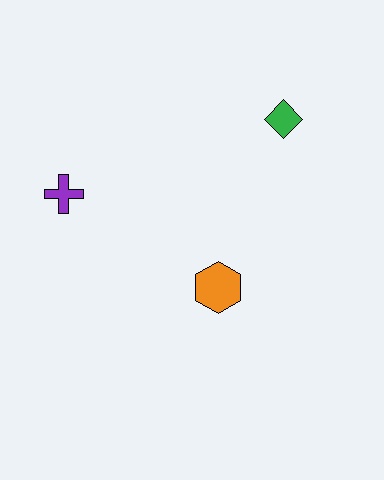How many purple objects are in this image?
There is 1 purple object.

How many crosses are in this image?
There is 1 cross.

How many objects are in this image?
There are 3 objects.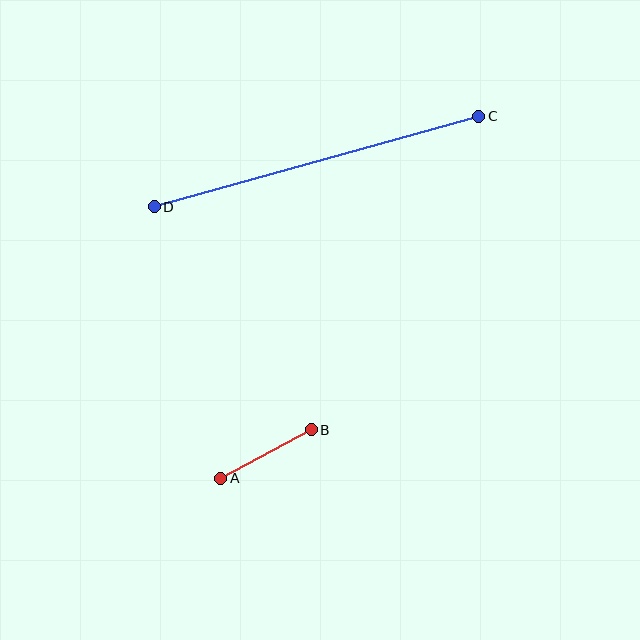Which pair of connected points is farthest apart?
Points C and D are farthest apart.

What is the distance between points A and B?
The distance is approximately 102 pixels.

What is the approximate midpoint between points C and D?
The midpoint is at approximately (317, 161) pixels.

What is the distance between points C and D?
The distance is approximately 337 pixels.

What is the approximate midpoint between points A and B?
The midpoint is at approximately (266, 454) pixels.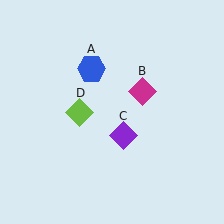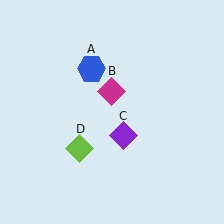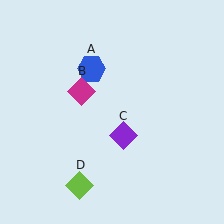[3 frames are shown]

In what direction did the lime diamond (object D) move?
The lime diamond (object D) moved down.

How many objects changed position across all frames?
2 objects changed position: magenta diamond (object B), lime diamond (object D).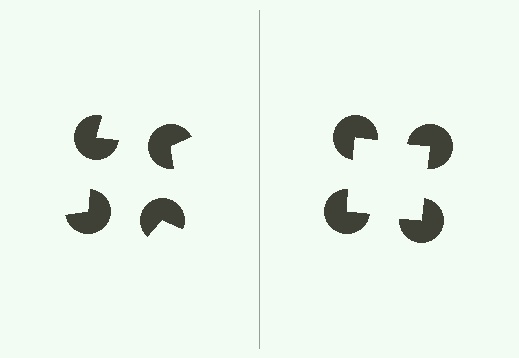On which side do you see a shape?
An illusory square appears on the right side. On the left side the wedge cuts are rotated, so no coherent shape forms.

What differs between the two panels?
The pac-man discs are positioned identically on both sides; only the wedge orientations differ. On the right they align to a square; on the left they are misaligned.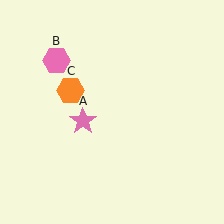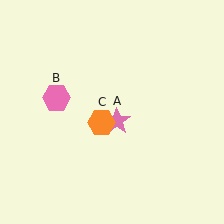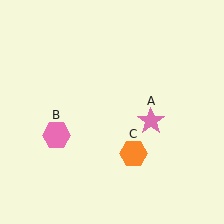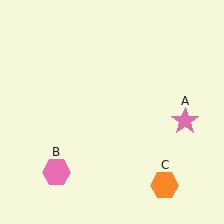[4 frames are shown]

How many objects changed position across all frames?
3 objects changed position: pink star (object A), pink hexagon (object B), orange hexagon (object C).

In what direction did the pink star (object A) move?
The pink star (object A) moved right.